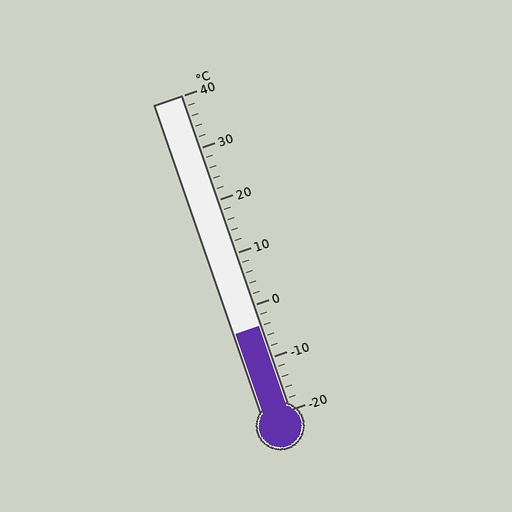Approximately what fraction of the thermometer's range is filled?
The thermometer is filled to approximately 25% of its range.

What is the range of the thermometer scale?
The thermometer scale ranges from -20°C to 40°C.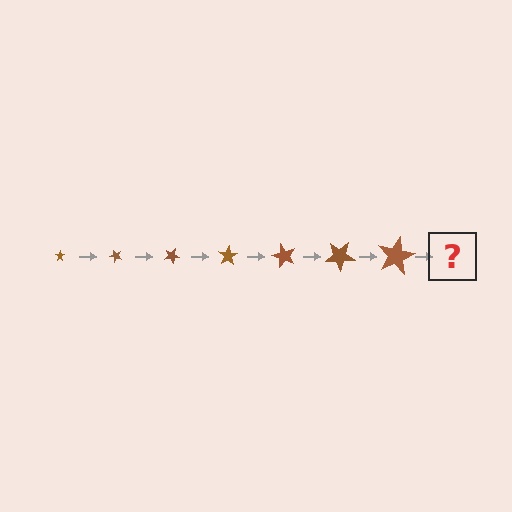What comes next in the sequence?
The next element should be a star, larger than the previous one and rotated 350 degrees from the start.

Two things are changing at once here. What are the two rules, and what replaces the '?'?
The two rules are that the star grows larger each step and it rotates 50 degrees each step. The '?' should be a star, larger than the previous one and rotated 350 degrees from the start.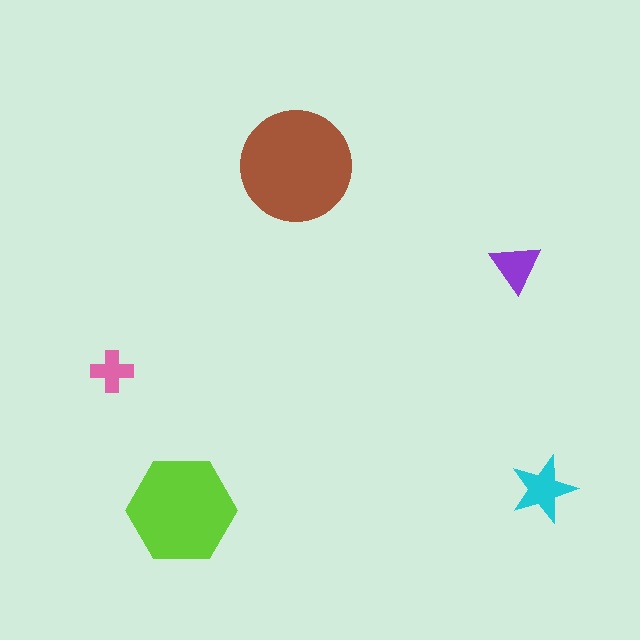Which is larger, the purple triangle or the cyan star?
The cyan star.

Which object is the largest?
The brown circle.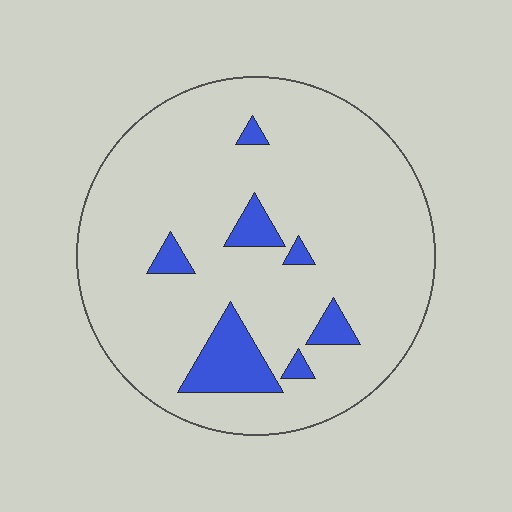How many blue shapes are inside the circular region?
7.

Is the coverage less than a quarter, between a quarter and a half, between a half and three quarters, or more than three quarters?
Less than a quarter.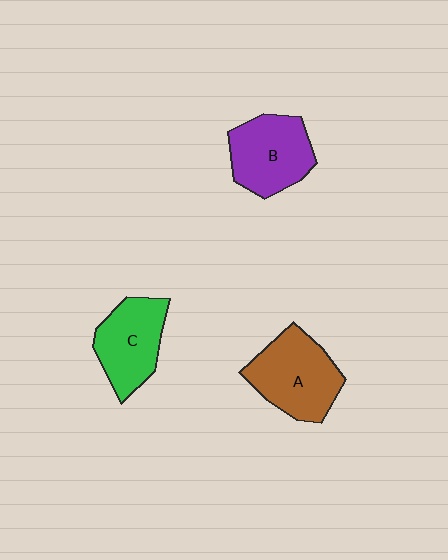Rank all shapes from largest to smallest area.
From largest to smallest: A (brown), B (purple), C (green).